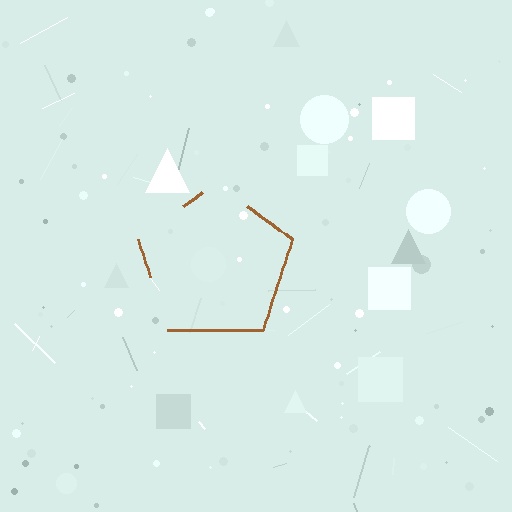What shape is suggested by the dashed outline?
The dashed outline suggests a pentagon.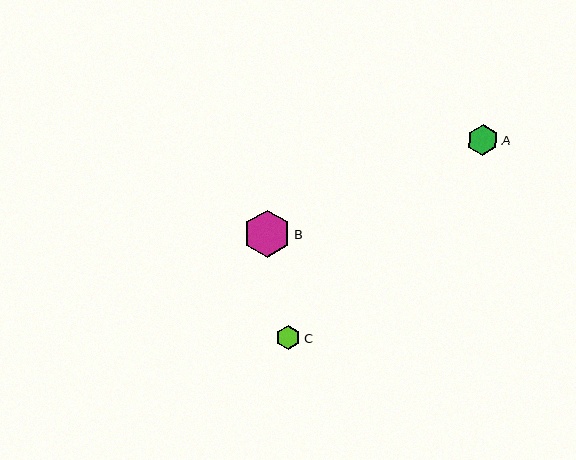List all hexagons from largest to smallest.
From largest to smallest: B, A, C.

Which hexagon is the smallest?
Hexagon C is the smallest with a size of approximately 25 pixels.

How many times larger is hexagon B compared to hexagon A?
Hexagon B is approximately 1.5 times the size of hexagon A.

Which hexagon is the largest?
Hexagon B is the largest with a size of approximately 47 pixels.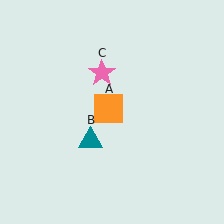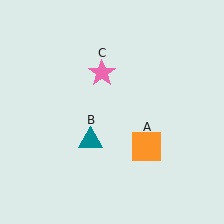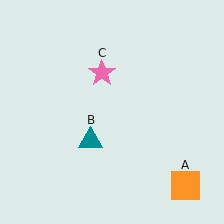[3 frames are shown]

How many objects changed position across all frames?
1 object changed position: orange square (object A).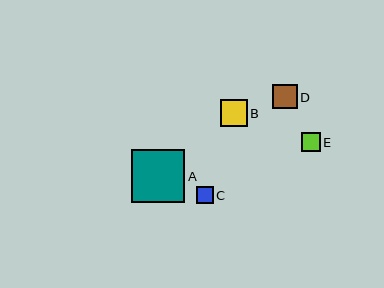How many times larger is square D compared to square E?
Square D is approximately 1.3 times the size of square E.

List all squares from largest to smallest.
From largest to smallest: A, B, D, E, C.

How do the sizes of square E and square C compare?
Square E and square C are approximately the same size.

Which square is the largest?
Square A is the largest with a size of approximately 53 pixels.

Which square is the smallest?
Square C is the smallest with a size of approximately 17 pixels.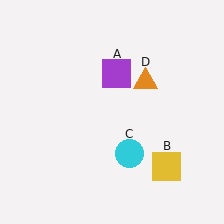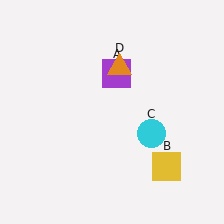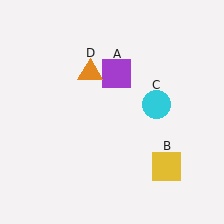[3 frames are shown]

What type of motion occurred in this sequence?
The cyan circle (object C), orange triangle (object D) rotated counterclockwise around the center of the scene.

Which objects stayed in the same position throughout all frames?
Purple square (object A) and yellow square (object B) remained stationary.